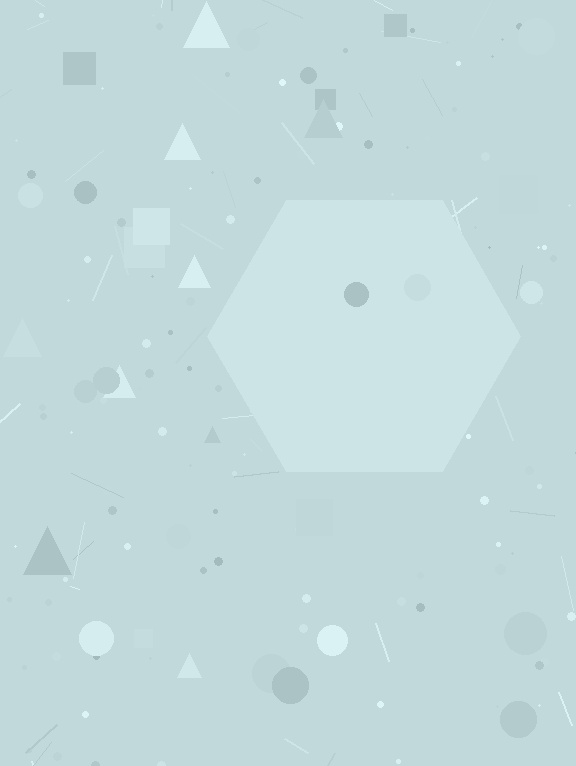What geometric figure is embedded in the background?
A hexagon is embedded in the background.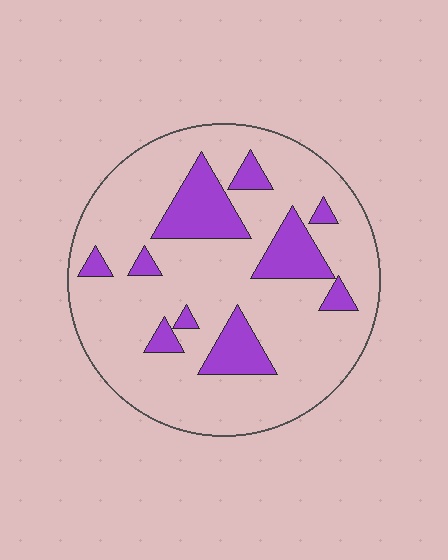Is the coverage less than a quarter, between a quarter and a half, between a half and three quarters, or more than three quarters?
Less than a quarter.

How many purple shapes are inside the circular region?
10.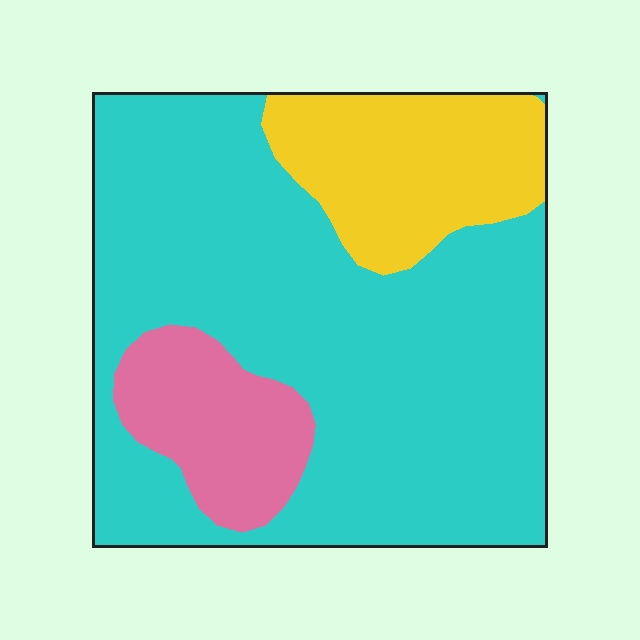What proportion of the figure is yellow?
Yellow covers about 20% of the figure.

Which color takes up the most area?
Cyan, at roughly 70%.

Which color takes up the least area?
Pink, at roughly 15%.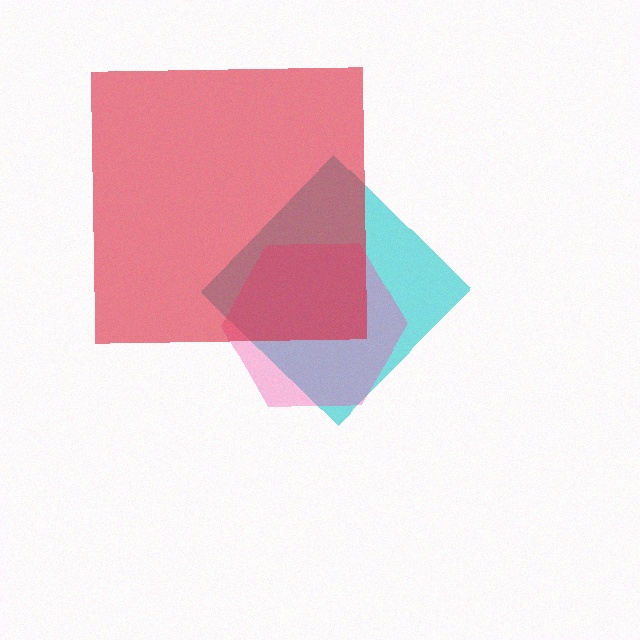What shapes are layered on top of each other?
The layered shapes are: a cyan diamond, a pink hexagon, a red square.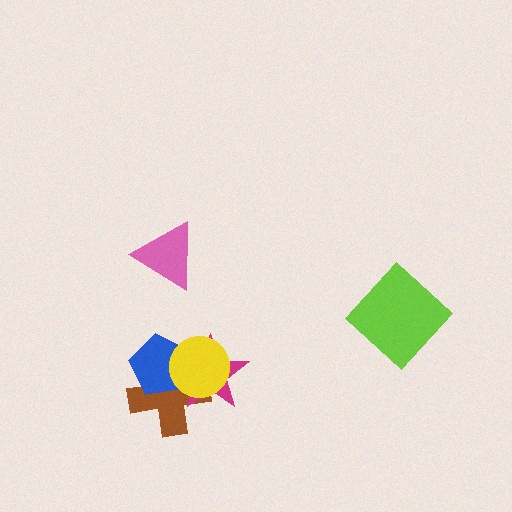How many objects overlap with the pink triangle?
0 objects overlap with the pink triangle.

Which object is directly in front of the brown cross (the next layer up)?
The magenta star is directly in front of the brown cross.